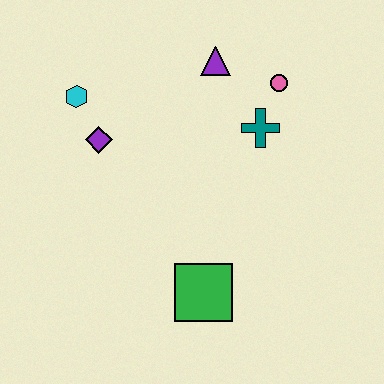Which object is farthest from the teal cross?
The cyan hexagon is farthest from the teal cross.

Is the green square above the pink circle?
No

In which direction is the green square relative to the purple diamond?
The green square is below the purple diamond.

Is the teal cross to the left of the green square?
No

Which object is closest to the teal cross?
The pink circle is closest to the teal cross.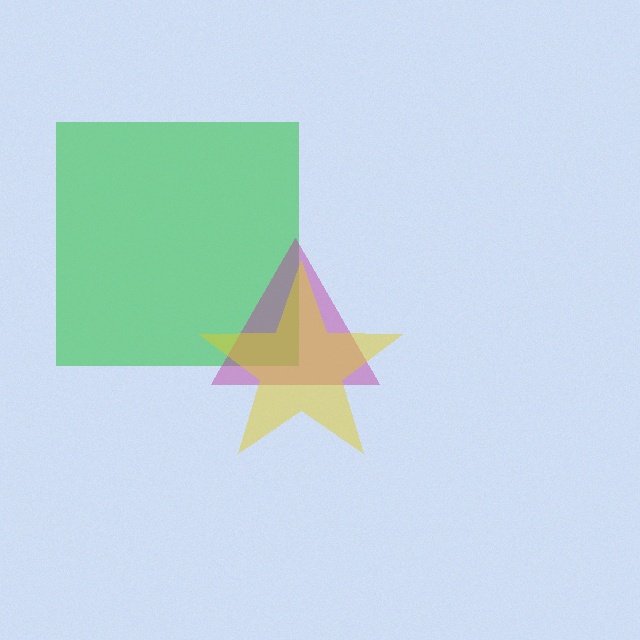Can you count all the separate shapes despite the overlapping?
Yes, there are 3 separate shapes.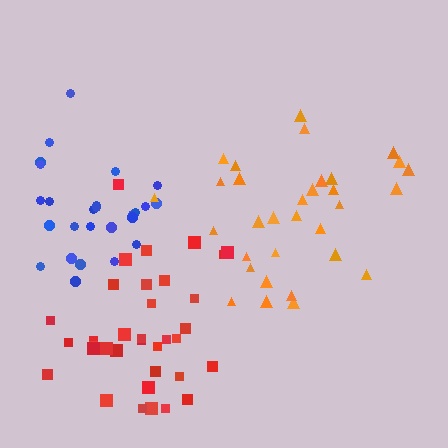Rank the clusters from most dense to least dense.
blue, red, orange.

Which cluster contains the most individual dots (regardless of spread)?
Red (35).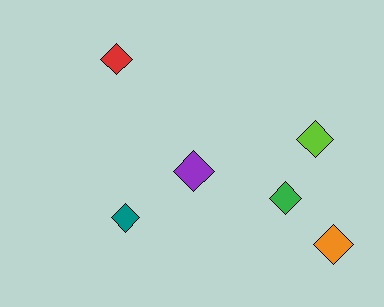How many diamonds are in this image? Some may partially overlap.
There are 6 diamonds.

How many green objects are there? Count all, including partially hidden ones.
There is 1 green object.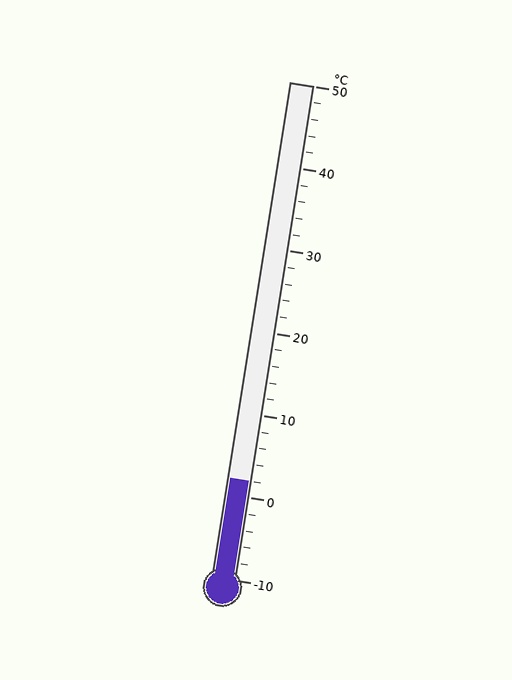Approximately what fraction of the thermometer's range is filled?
The thermometer is filled to approximately 20% of its range.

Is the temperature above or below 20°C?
The temperature is below 20°C.